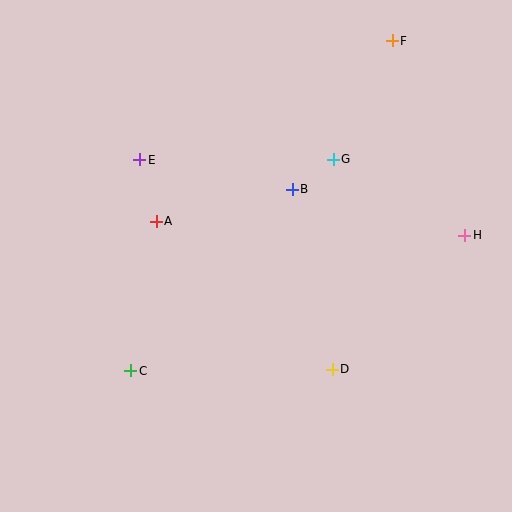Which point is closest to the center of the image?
Point B at (292, 189) is closest to the center.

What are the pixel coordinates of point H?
Point H is at (465, 235).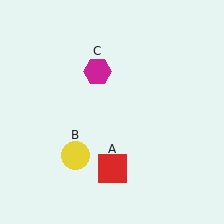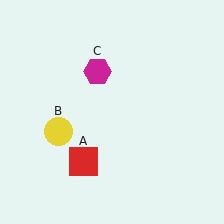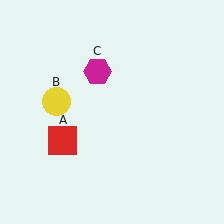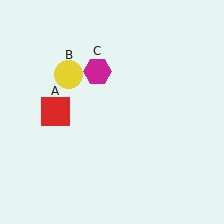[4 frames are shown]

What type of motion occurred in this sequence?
The red square (object A), yellow circle (object B) rotated clockwise around the center of the scene.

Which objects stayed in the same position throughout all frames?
Magenta hexagon (object C) remained stationary.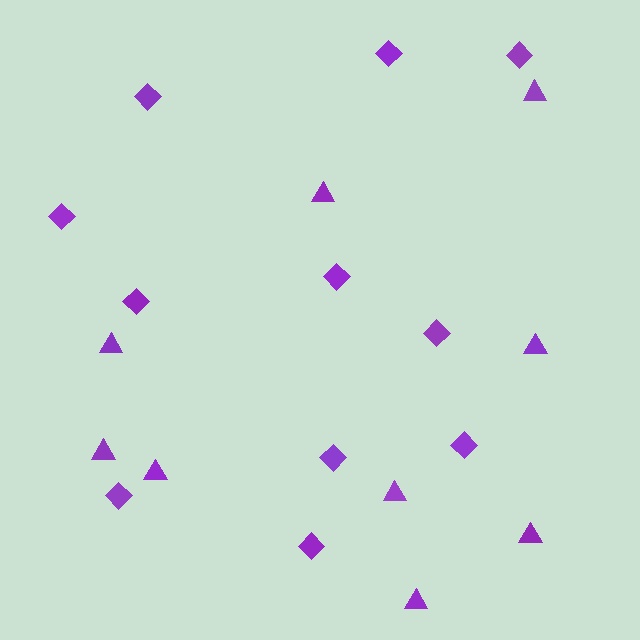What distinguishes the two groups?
There are 2 groups: one group of triangles (9) and one group of diamonds (11).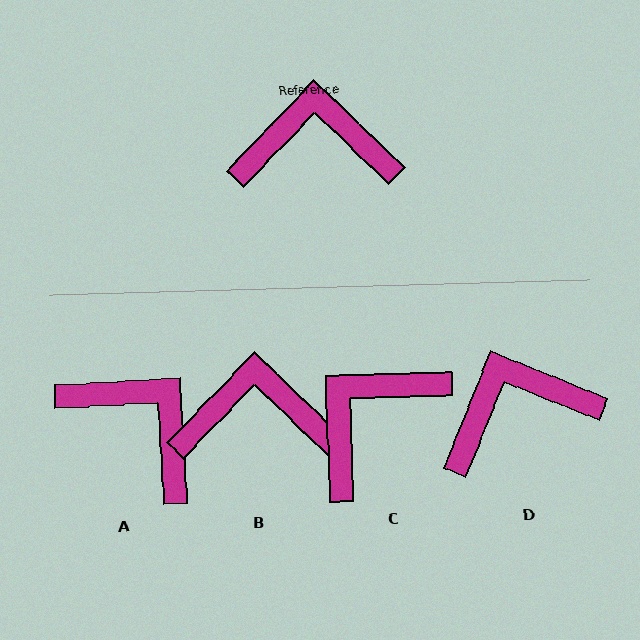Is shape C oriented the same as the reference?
No, it is off by about 46 degrees.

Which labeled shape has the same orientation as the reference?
B.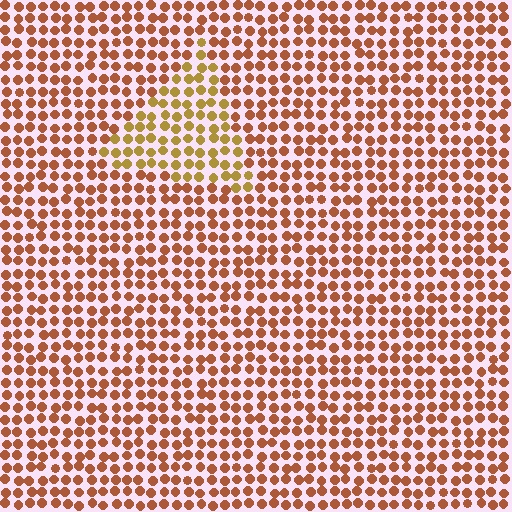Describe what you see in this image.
The image is filled with small brown elements in a uniform arrangement. A triangle-shaped region is visible where the elements are tinted to a slightly different hue, forming a subtle color boundary.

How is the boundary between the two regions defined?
The boundary is defined purely by a slight shift in hue (about 30 degrees). Spacing, size, and orientation are identical on both sides.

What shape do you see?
I see a triangle.